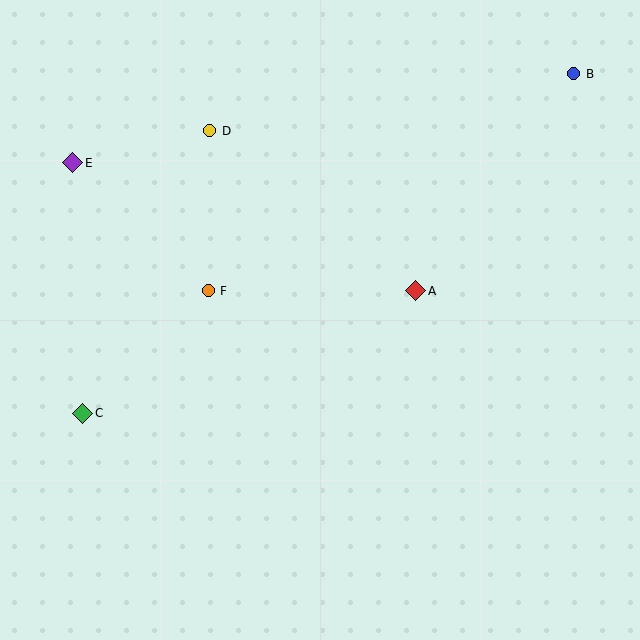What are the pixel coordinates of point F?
Point F is at (208, 291).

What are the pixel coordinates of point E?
Point E is at (73, 163).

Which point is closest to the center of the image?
Point A at (416, 291) is closest to the center.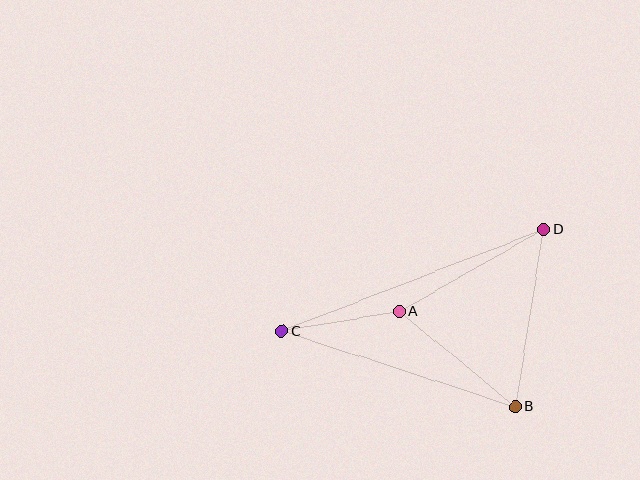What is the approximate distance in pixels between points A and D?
The distance between A and D is approximately 166 pixels.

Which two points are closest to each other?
Points A and C are closest to each other.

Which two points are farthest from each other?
Points C and D are farthest from each other.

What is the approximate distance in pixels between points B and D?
The distance between B and D is approximately 180 pixels.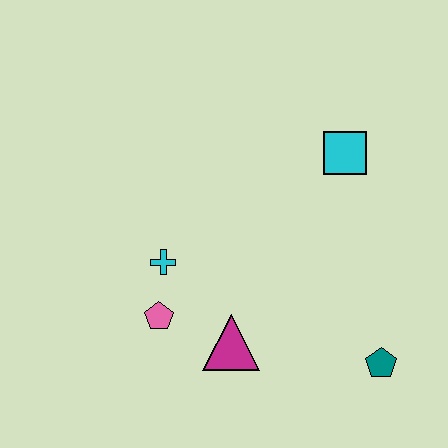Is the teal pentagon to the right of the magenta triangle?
Yes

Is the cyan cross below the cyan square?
Yes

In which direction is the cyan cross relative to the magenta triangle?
The cyan cross is above the magenta triangle.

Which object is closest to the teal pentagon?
The magenta triangle is closest to the teal pentagon.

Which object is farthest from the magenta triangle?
The cyan square is farthest from the magenta triangle.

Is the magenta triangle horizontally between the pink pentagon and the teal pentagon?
Yes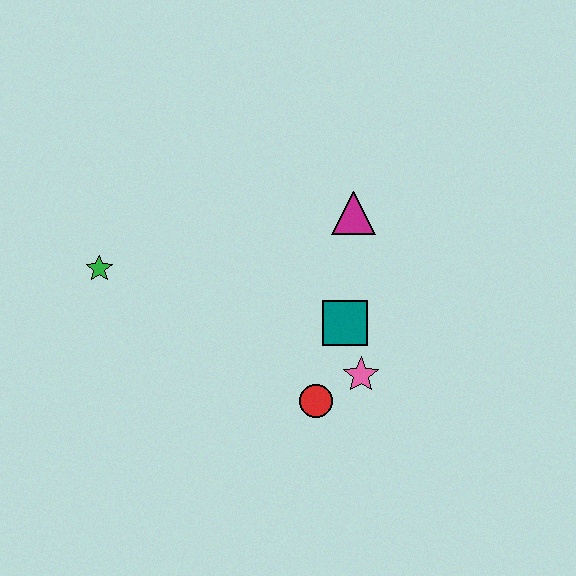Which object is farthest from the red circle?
The green star is farthest from the red circle.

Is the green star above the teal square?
Yes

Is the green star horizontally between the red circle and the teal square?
No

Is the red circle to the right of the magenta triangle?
No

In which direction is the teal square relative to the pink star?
The teal square is above the pink star.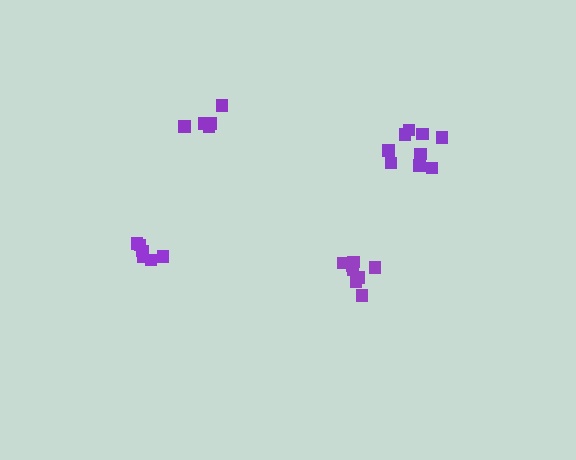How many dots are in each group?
Group 1: 6 dots, Group 2: 5 dots, Group 3: 9 dots, Group 4: 9 dots (29 total).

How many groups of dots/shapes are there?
There are 4 groups.